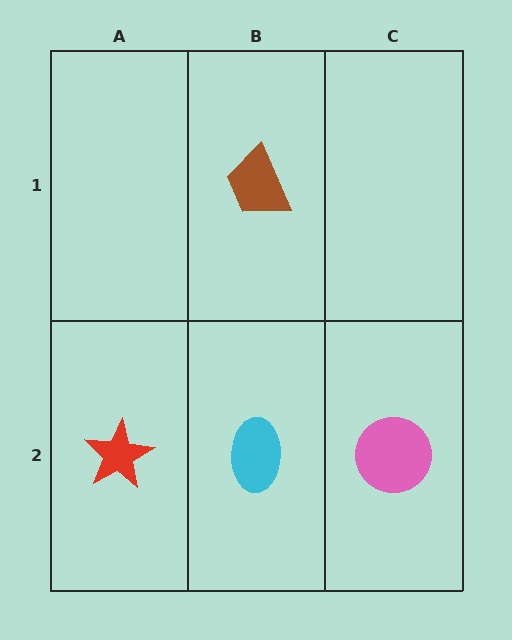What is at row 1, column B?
A brown trapezoid.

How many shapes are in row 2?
3 shapes.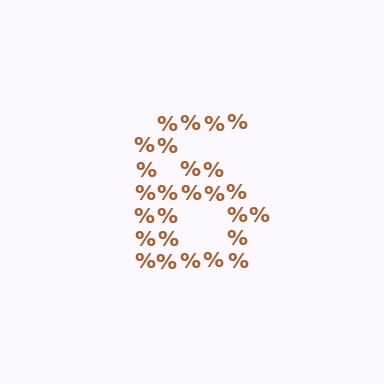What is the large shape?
The large shape is the digit 6.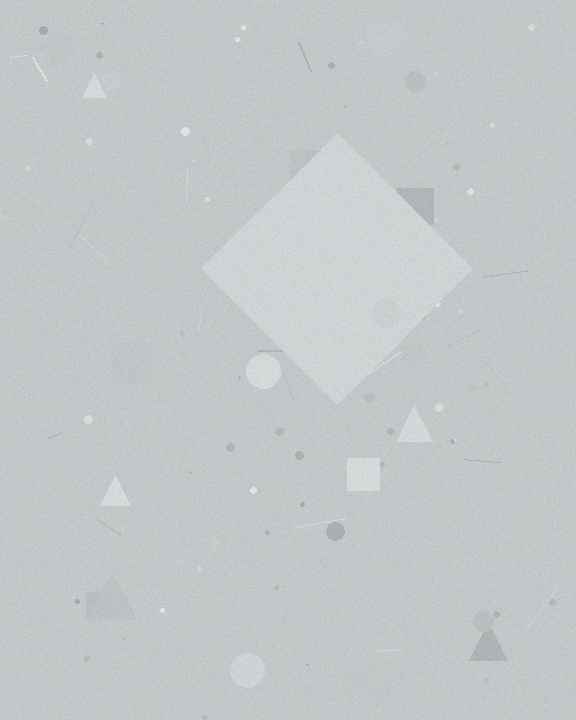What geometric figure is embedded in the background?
A diamond is embedded in the background.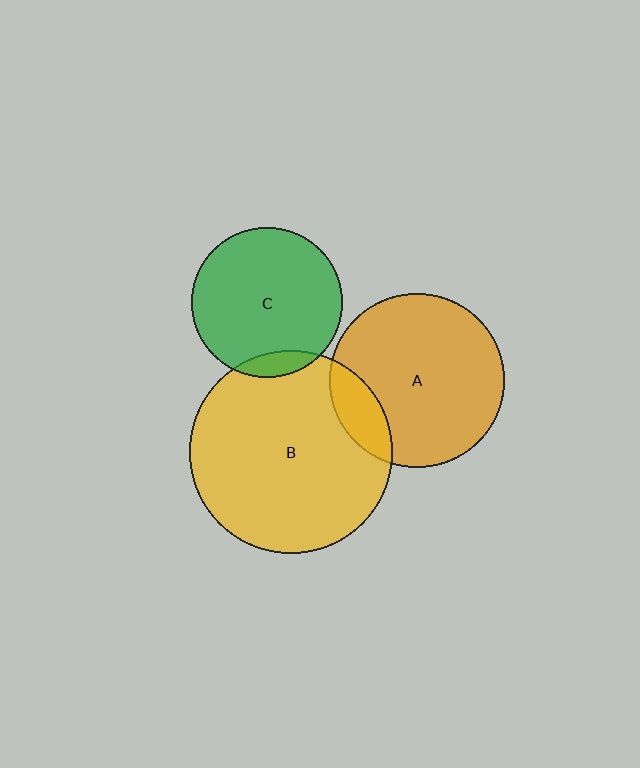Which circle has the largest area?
Circle B (yellow).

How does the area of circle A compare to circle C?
Approximately 1.4 times.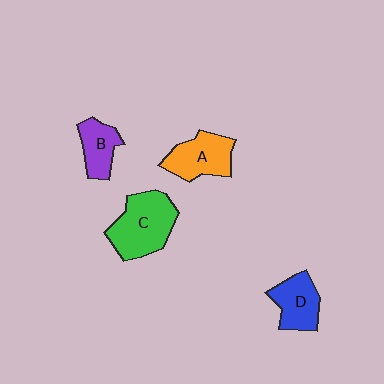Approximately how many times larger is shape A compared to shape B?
Approximately 1.4 times.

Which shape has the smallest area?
Shape B (purple).